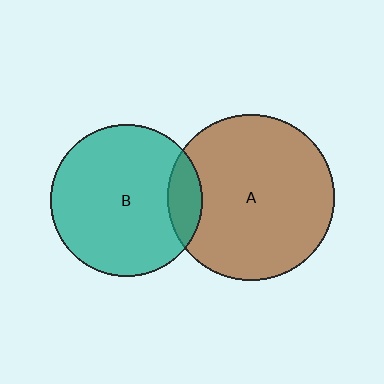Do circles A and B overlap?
Yes.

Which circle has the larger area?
Circle A (brown).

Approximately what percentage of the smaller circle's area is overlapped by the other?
Approximately 15%.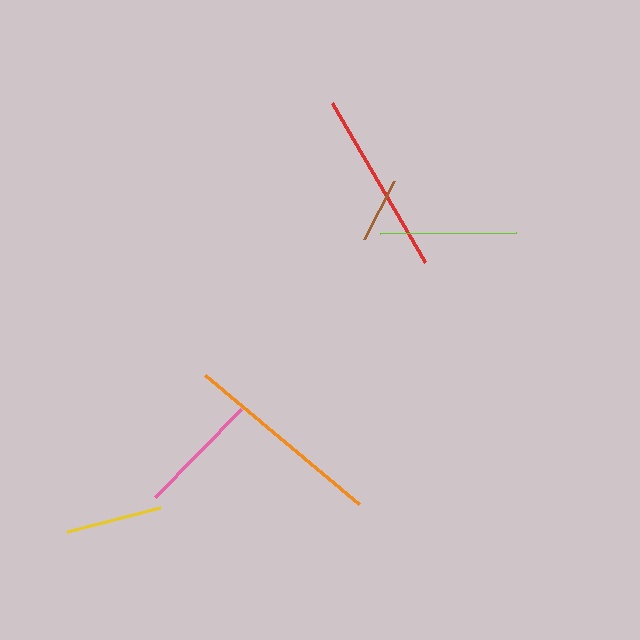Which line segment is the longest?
The orange line is the longest at approximately 201 pixels.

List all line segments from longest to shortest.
From longest to shortest: orange, red, lime, pink, yellow, brown.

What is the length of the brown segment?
The brown segment is approximately 66 pixels long.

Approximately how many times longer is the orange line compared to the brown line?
The orange line is approximately 3.1 times the length of the brown line.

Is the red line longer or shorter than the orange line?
The orange line is longer than the red line.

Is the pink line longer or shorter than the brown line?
The pink line is longer than the brown line.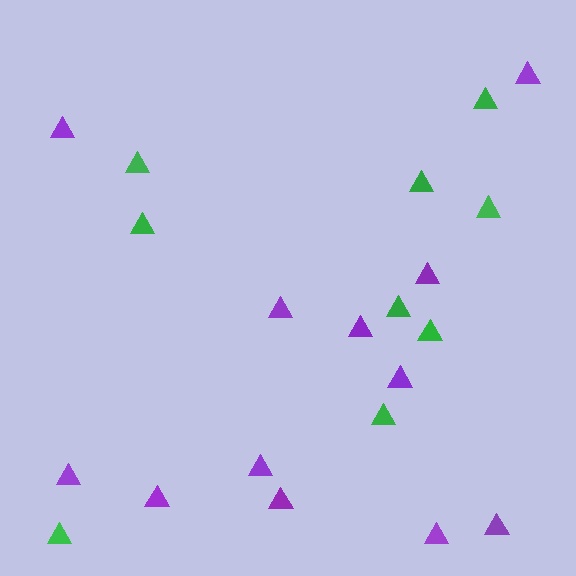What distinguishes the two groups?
There are 2 groups: one group of purple triangles (12) and one group of green triangles (9).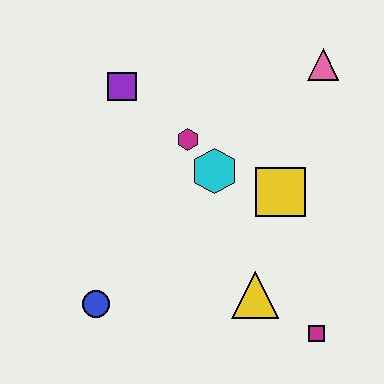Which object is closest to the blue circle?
The yellow triangle is closest to the blue circle.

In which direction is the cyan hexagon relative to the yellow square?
The cyan hexagon is to the left of the yellow square.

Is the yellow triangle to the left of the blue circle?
No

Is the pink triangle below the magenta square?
No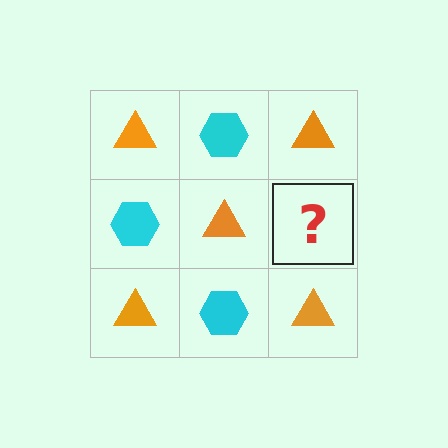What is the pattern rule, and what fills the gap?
The rule is that it alternates orange triangle and cyan hexagon in a checkerboard pattern. The gap should be filled with a cyan hexagon.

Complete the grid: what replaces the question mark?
The question mark should be replaced with a cyan hexagon.